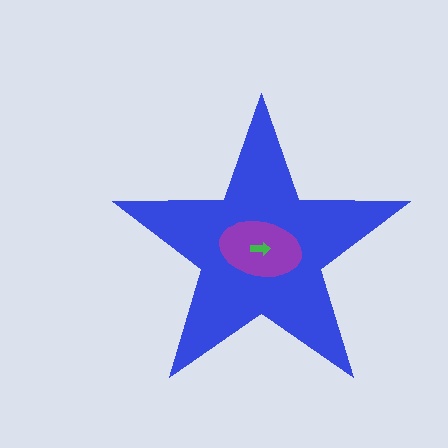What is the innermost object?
The green arrow.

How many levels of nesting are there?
3.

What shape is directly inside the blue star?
The purple ellipse.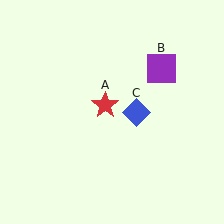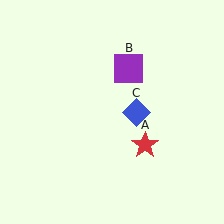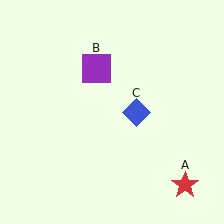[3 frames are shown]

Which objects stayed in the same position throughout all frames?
Blue diamond (object C) remained stationary.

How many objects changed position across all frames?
2 objects changed position: red star (object A), purple square (object B).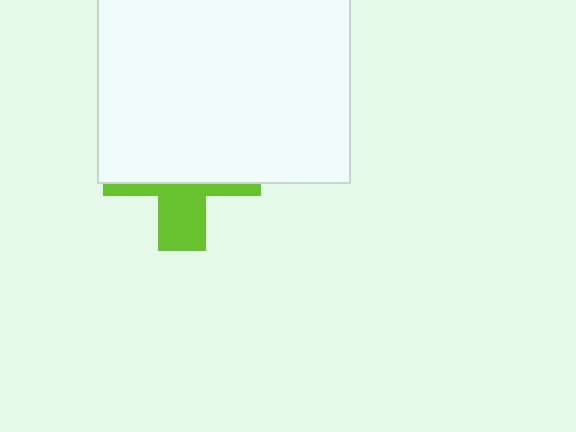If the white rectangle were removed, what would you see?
You would see the complete lime cross.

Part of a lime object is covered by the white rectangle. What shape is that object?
It is a cross.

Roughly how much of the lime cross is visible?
A small part of it is visible (roughly 36%).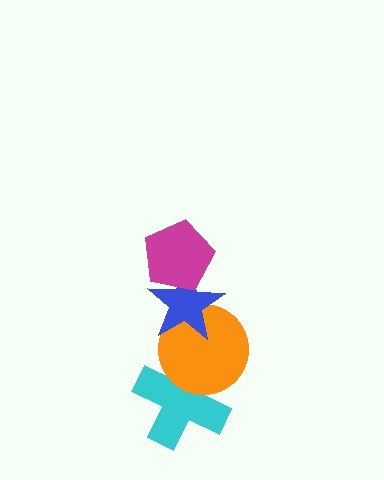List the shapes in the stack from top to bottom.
From top to bottom: the magenta pentagon, the blue star, the orange circle, the cyan cross.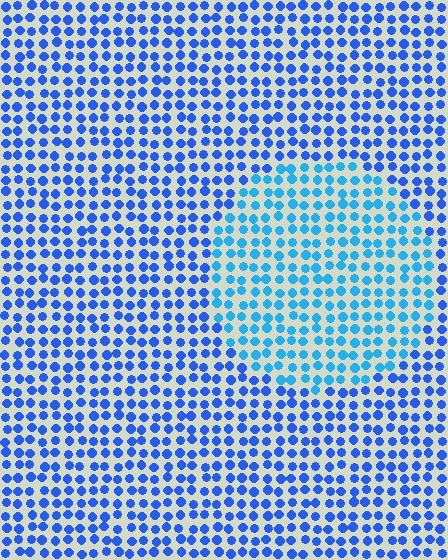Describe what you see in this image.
The image is filled with small blue elements in a uniform arrangement. A circle-shaped region is visible where the elements are tinted to a slightly different hue, forming a subtle color boundary.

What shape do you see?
I see a circle.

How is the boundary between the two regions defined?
The boundary is defined purely by a slight shift in hue (about 26 degrees). Spacing, size, and orientation are identical on both sides.